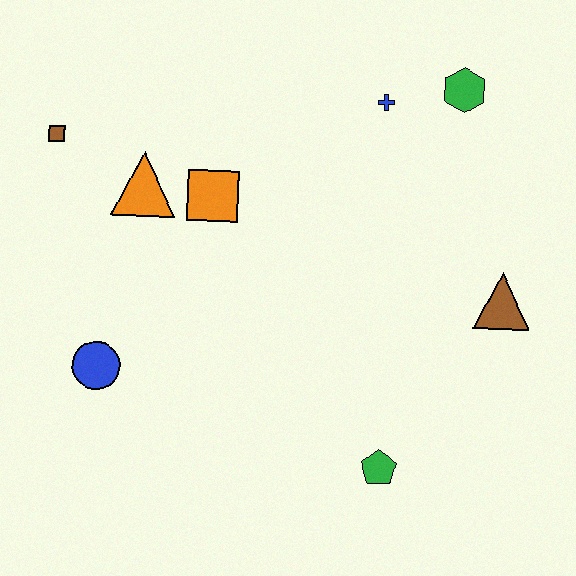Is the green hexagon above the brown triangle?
Yes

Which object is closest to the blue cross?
The green hexagon is closest to the blue cross.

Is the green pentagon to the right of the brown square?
Yes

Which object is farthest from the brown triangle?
The brown square is farthest from the brown triangle.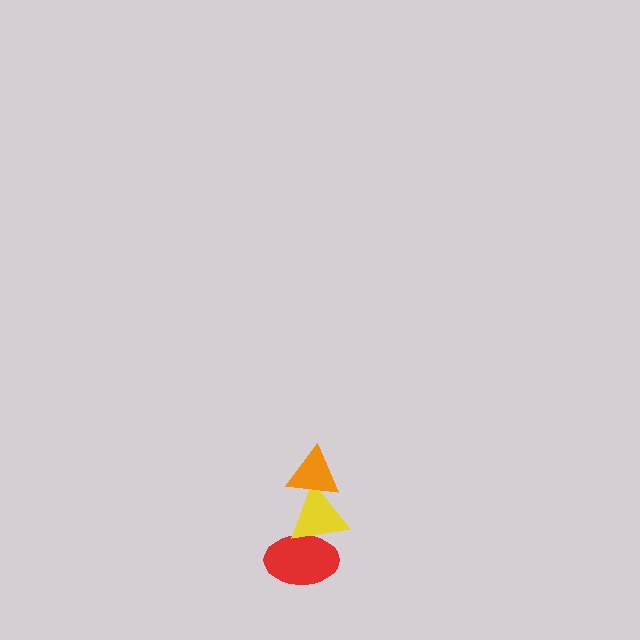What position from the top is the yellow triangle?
The yellow triangle is 2nd from the top.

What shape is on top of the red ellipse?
The yellow triangle is on top of the red ellipse.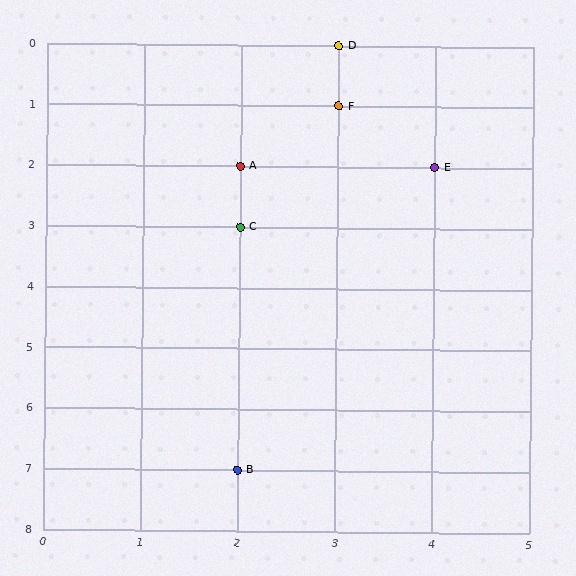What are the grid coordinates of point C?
Point C is at grid coordinates (2, 3).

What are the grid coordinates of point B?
Point B is at grid coordinates (2, 7).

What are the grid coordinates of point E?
Point E is at grid coordinates (4, 2).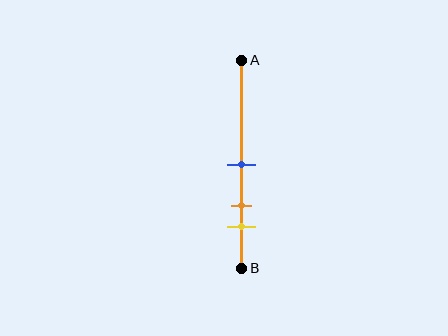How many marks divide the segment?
There are 3 marks dividing the segment.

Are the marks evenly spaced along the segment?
Yes, the marks are approximately evenly spaced.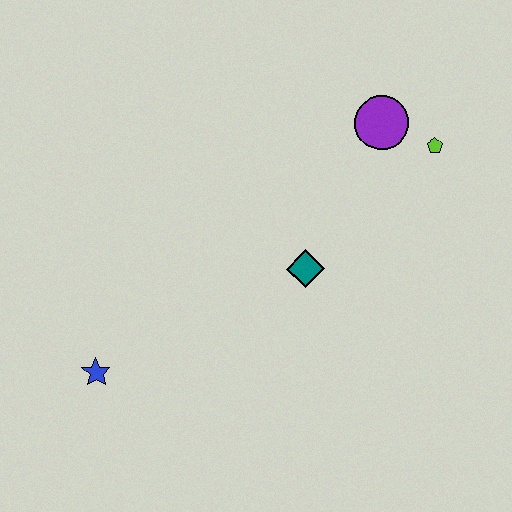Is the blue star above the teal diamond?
No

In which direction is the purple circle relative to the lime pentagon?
The purple circle is to the left of the lime pentagon.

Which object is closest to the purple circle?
The lime pentagon is closest to the purple circle.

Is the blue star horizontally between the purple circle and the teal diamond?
No